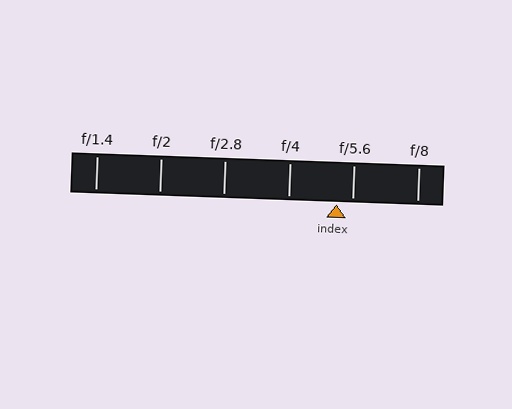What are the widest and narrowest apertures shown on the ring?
The widest aperture shown is f/1.4 and the narrowest is f/8.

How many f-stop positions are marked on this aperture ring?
There are 6 f-stop positions marked.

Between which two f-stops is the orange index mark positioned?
The index mark is between f/4 and f/5.6.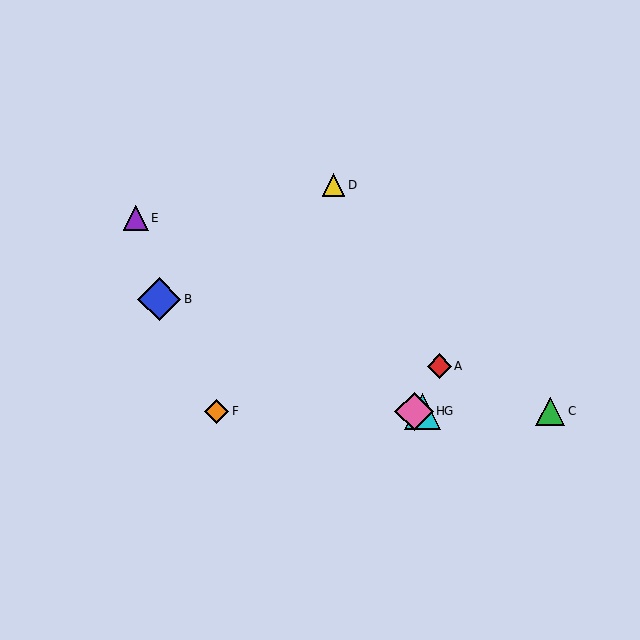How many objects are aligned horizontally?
4 objects (C, F, G, H) are aligned horizontally.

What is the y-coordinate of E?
Object E is at y≈218.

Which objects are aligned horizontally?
Objects C, F, G, H are aligned horizontally.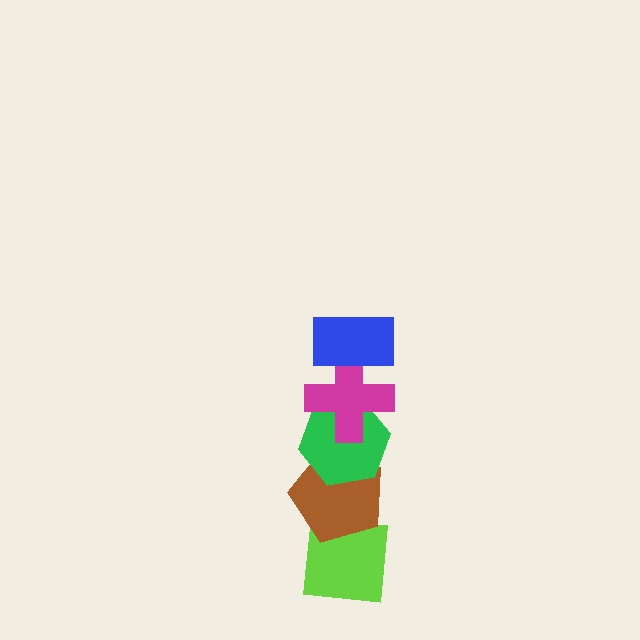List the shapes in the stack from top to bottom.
From top to bottom: the blue rectangle, the magenta cross, the green hexagon, the brown pentagon, the lime square.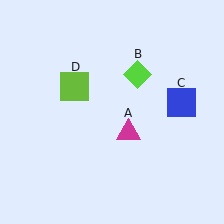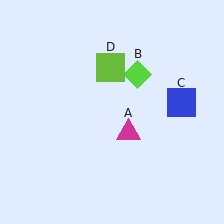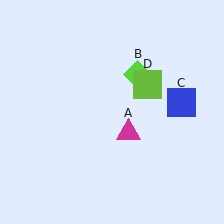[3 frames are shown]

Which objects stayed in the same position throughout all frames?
Magenta triangle (object A) and lime diamond (object B) and blue square (object C) remained stationary.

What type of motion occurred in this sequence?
The lime square (object D) rotated clockwise around the center of the scene.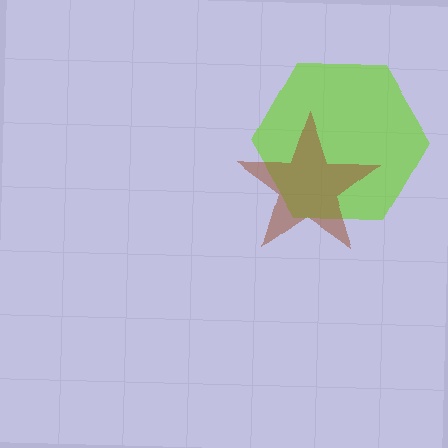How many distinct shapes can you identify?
There are 2 distinct shapes: a lime hexagon, a brown star.